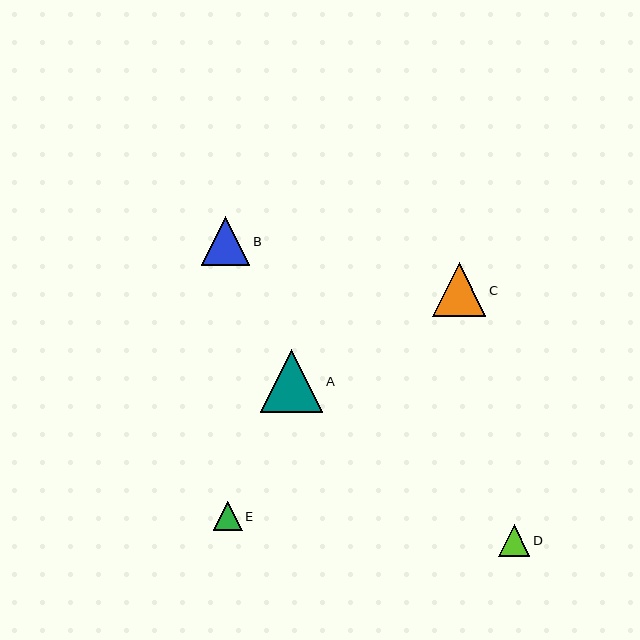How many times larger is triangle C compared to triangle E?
Triangle C is approximately 1.8 times the size of triangle E.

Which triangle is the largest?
Triangle A is the largest with a size of approximately 63 pixels.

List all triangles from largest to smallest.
From largest to smallest: A, C, B, D, E.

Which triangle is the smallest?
Triangle E is the smallest with a size of approximately 29 pixels.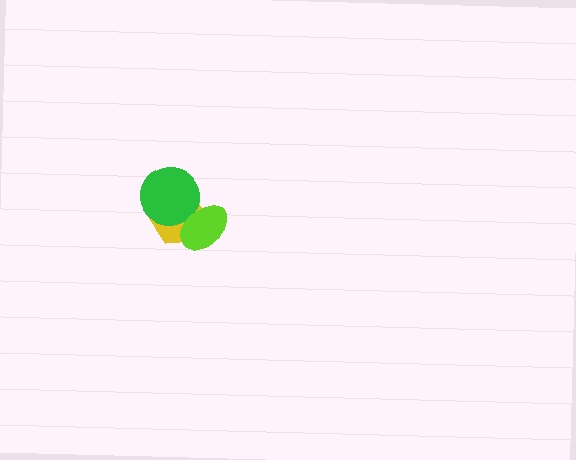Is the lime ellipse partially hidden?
No, no other shape covers it.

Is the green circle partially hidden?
Yes, it is partially covered by another shape.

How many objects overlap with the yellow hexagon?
2 objects overlap with the yellow hexagon.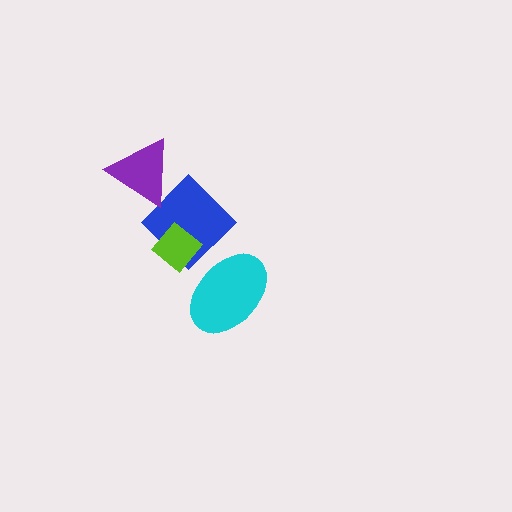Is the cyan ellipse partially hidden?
Yes, it is partially covered by another shape.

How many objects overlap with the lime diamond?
1 object overlaps with the lime diamond.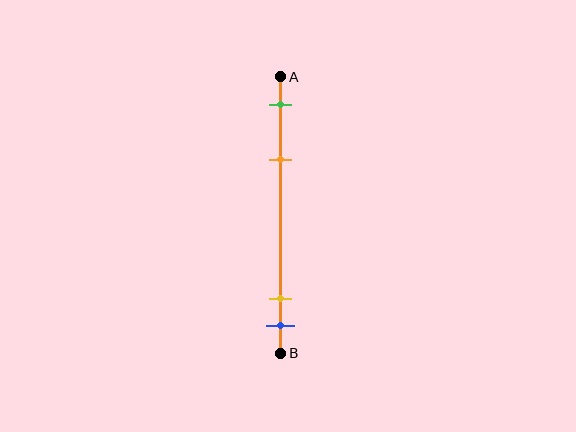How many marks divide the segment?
There are 4 marks dividing the segment.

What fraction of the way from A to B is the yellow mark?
The yellow mark is approximately 80% (0.8) of the way from A to B.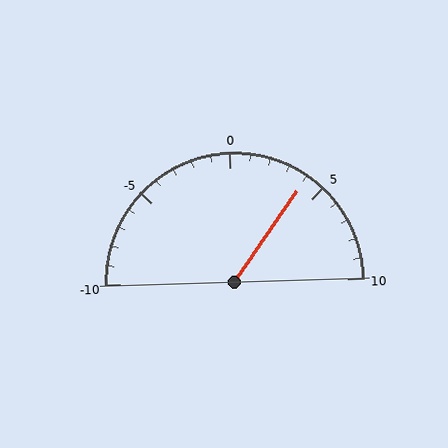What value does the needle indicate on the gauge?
The needle indicates approximately 4.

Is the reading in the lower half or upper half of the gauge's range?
The reading is in the upper half of the range (-10 to 10).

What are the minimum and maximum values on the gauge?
The gauge ranges from -10 to 10.